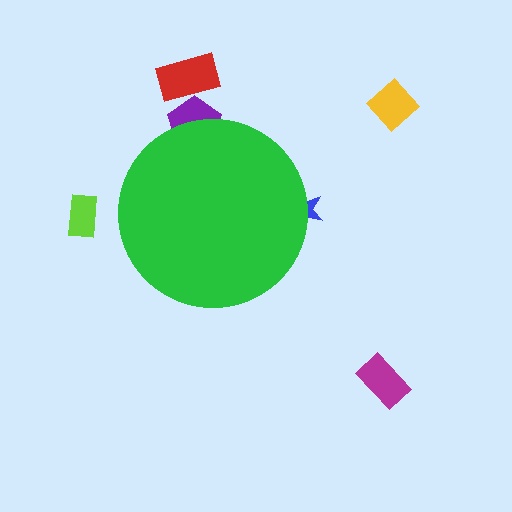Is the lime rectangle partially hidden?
No, the lime rectangle is fully visible.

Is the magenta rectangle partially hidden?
No, the magenta rectangle is fully visible.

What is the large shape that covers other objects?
A green circle.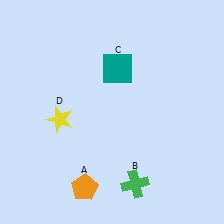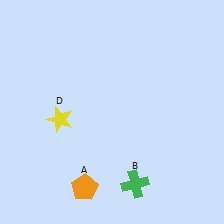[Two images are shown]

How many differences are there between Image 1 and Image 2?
There is 1 difference between the two images.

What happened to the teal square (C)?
The teal square (C) was removed in Image 2. It was in the top-right area of Image 1.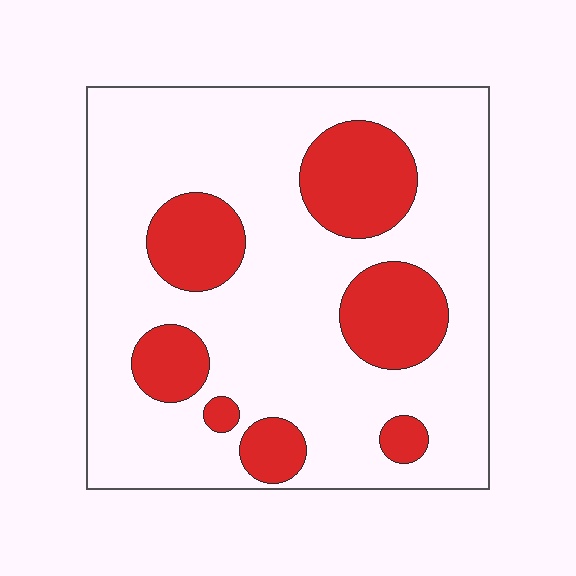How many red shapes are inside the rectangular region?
7.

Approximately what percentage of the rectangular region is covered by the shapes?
Approximately 25%.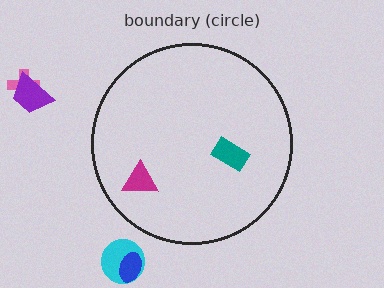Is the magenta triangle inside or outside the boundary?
Inside.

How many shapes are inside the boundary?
2 inside, 4 outside.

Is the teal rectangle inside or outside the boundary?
Inside.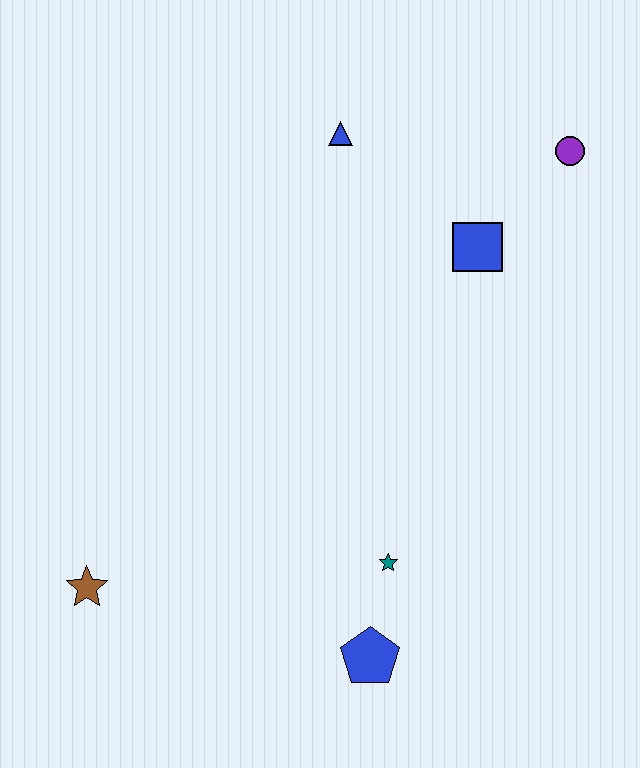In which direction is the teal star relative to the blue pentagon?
The teal star is above the blue pentagon.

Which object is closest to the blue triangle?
The blue square is closest to the blue triangle.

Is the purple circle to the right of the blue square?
Yes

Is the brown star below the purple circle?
Yes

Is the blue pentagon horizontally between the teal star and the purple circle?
No